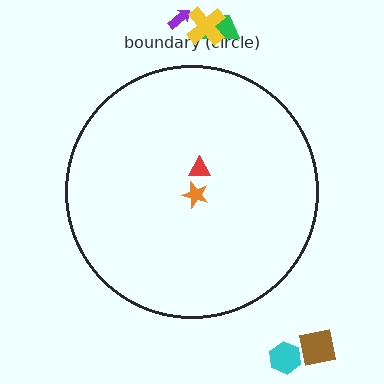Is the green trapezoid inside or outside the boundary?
Outside.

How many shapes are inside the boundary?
2 inside, 5 outside.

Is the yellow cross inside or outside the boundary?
Outside.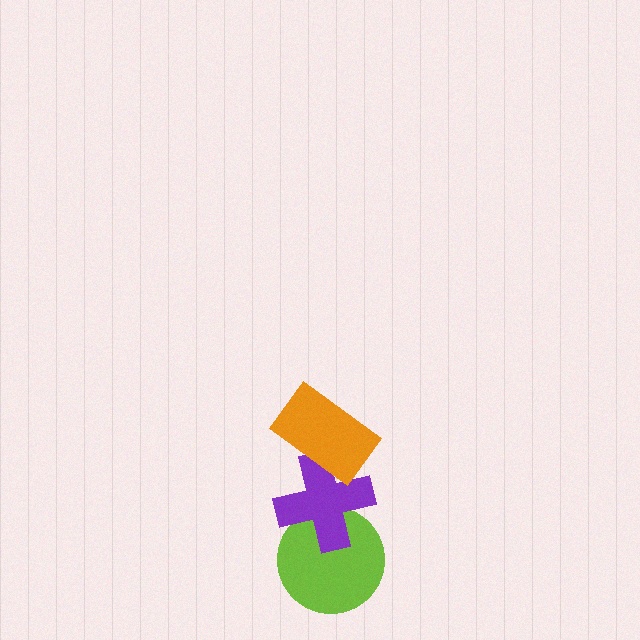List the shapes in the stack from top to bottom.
From top to bottom: the orange rectangle, the purple cross, the lime circle.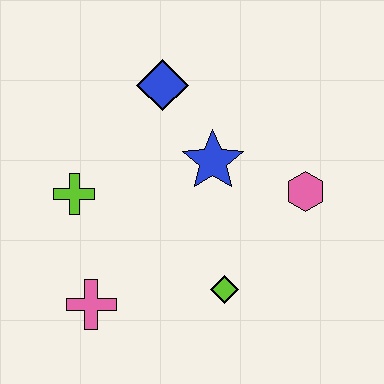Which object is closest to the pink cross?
The lime cross is closest to the pink cross.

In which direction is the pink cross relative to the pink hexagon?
The pink cross is to the left of the pink hexagon.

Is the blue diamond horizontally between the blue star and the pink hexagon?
No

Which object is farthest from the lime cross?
The pink hexagon is farthest from the lime cross.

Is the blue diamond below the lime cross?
No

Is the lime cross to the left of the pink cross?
Yes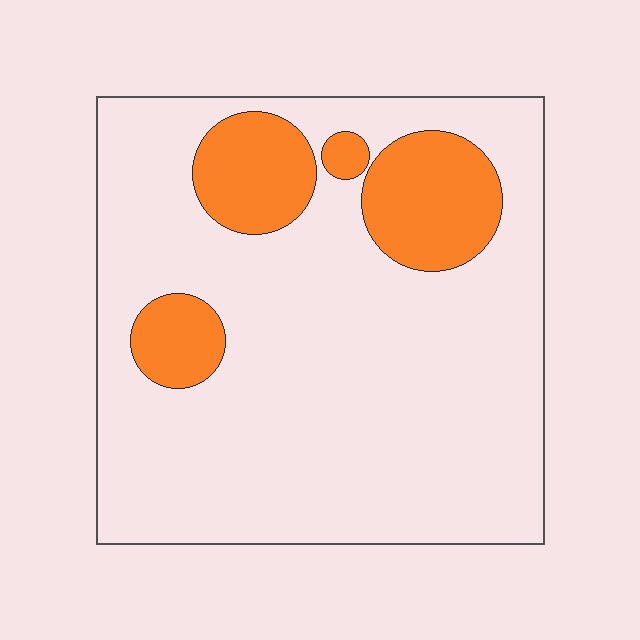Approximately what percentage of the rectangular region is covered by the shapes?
Approximately 20%.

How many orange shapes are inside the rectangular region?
4.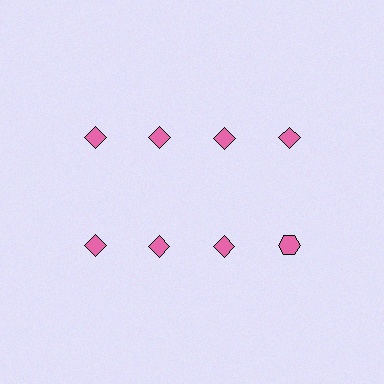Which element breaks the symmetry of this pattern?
The pink hexagon in the second row, second from right column breaks the symmetry. All other shapes are pink diamonds.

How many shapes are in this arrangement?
There are 8 shapes arranged in a grid pattern.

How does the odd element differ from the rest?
It has a different shape: hexagon instead of diamond.